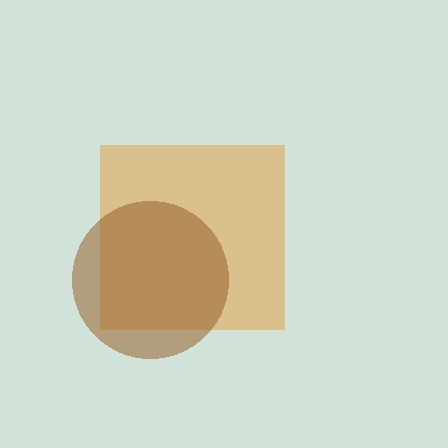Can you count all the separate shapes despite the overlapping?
Yes, there are 2 separate shapes.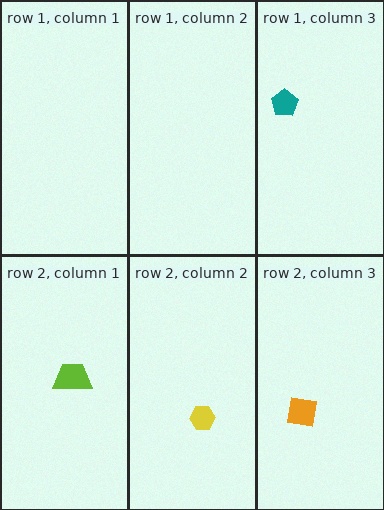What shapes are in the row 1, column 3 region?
The teal pentagon.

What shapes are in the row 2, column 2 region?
The yellow hexagon.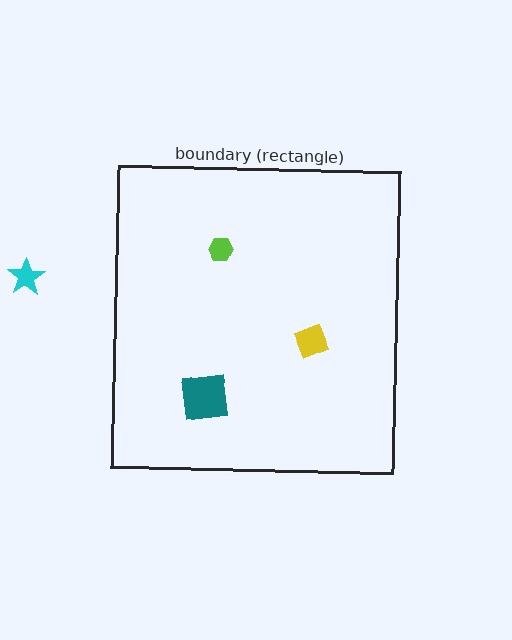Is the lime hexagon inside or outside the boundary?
Inside.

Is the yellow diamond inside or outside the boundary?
Inside.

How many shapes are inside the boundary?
3 inside, 1 outside.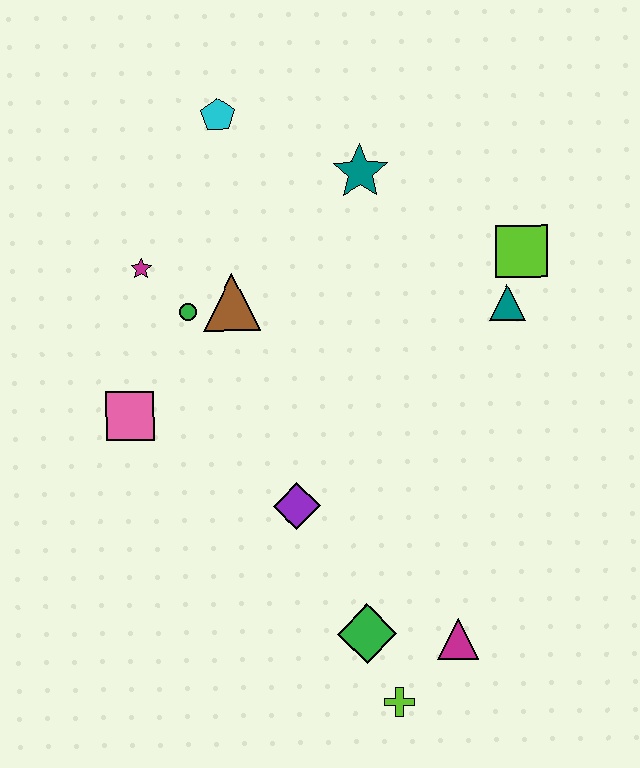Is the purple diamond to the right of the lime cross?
No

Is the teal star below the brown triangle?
No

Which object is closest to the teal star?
The cyan pentagon is closest to the teal star.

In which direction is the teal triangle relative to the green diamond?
The teal triangle is above the green diamond.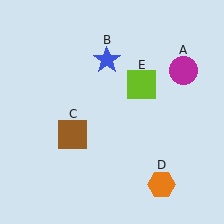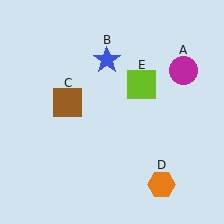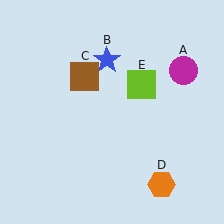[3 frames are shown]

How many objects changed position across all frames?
1 object changed position: brown square (object C).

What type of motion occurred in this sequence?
The brown square (object C) rotated clockwise around the center of the scene.